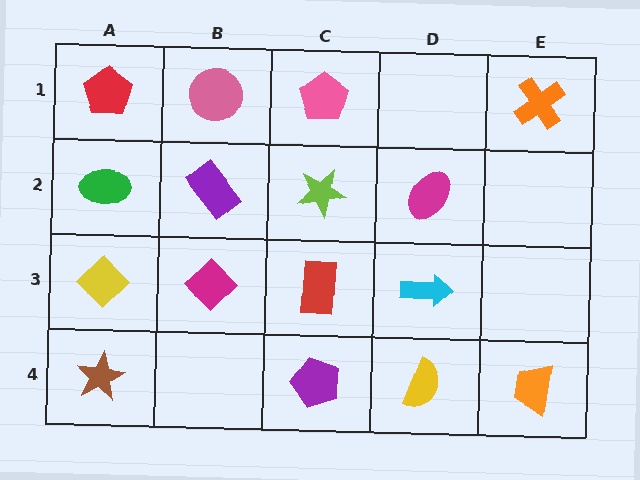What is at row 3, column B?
A magenta diamond.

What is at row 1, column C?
A pink pentagon.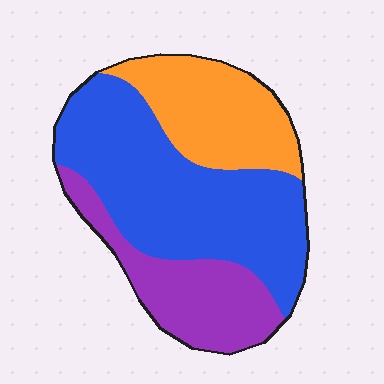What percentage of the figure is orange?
Orange covers around 25% of the figure.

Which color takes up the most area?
Blue, at roughly 50%.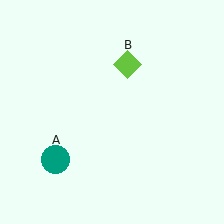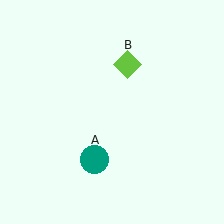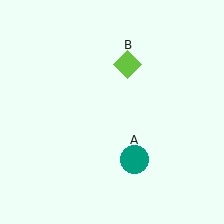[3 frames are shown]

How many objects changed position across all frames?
1 object changed position: teal circle (object A).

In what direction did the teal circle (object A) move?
The teal circle (object A) moved right.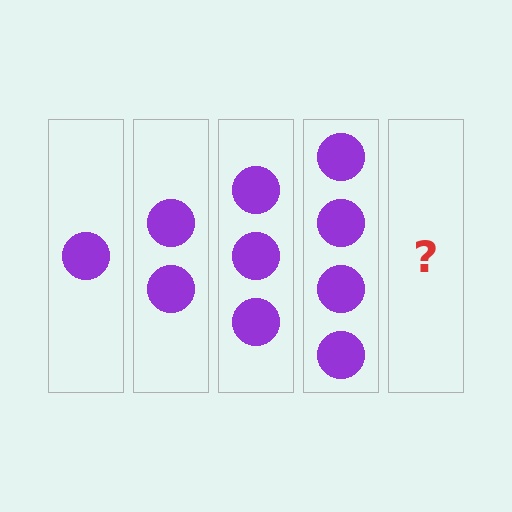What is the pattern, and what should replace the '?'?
The pattern is that each step adds one more circle. The '?' should be 5 circles.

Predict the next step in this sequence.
The next step is 5 circles.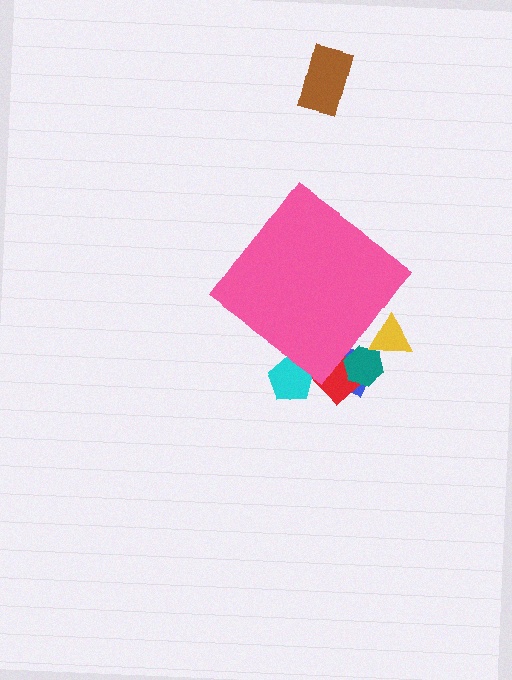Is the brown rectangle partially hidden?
No, the brown rectangle is fully visible.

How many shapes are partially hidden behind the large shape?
5 shapes are partially hidden.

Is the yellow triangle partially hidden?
Yes, the yellow triangle is partially hidden behind the pink diamond.